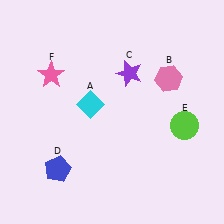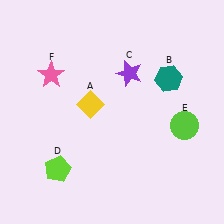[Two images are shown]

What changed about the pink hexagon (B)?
In Image 1, B is pink. In Image 2, it changed to teal.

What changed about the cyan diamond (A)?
In Image 1, A is cyan. In Image 2, it changed to yellow.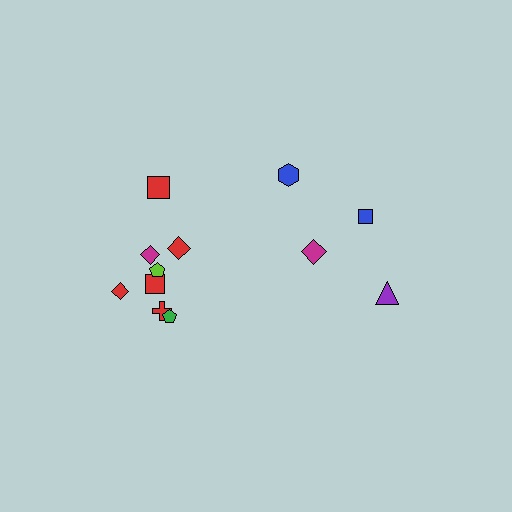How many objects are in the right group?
There are 4 objects.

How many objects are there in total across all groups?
There are 12 objects.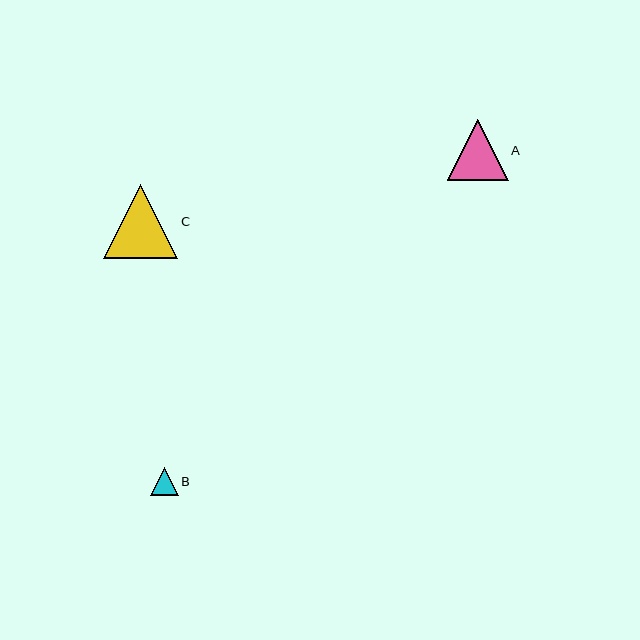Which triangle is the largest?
Triangle C is the largest with a size of approximately 74 pixels.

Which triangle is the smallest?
Triangle B is the smallest with a size of approximately 28 pixels.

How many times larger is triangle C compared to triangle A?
Triangle C is approximately 1.2 times the size of triangle A.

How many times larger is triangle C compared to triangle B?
Triangle C is approximately 2.7 times the size of triangle B.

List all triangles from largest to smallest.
From largest to smallest: C, A, B.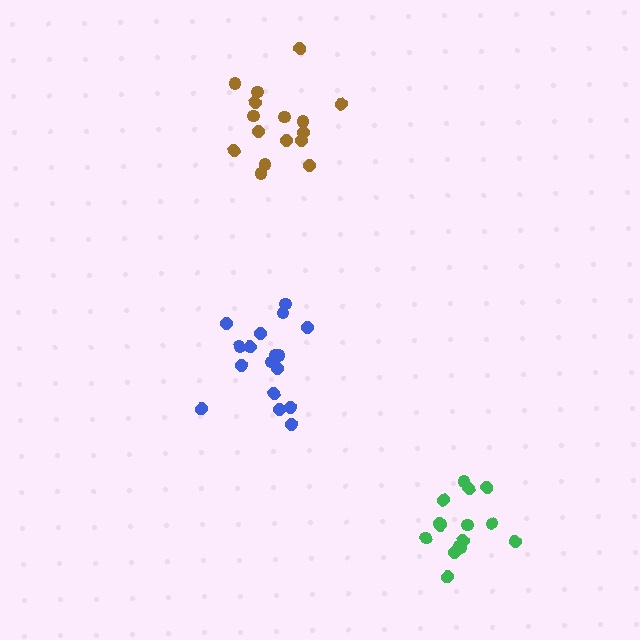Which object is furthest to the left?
The blue cluster is leftmost.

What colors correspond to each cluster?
The clusters are colored: green, brown, blue.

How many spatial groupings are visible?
There are 3 spatial groupings.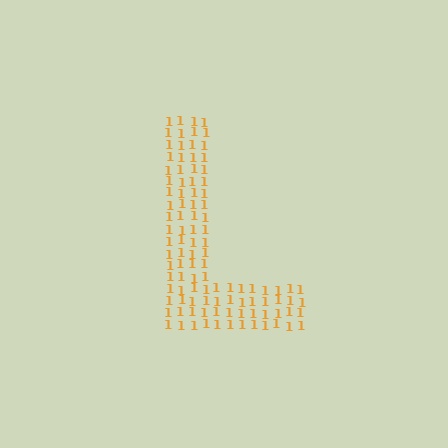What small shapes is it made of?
It is made of small digit 1's.